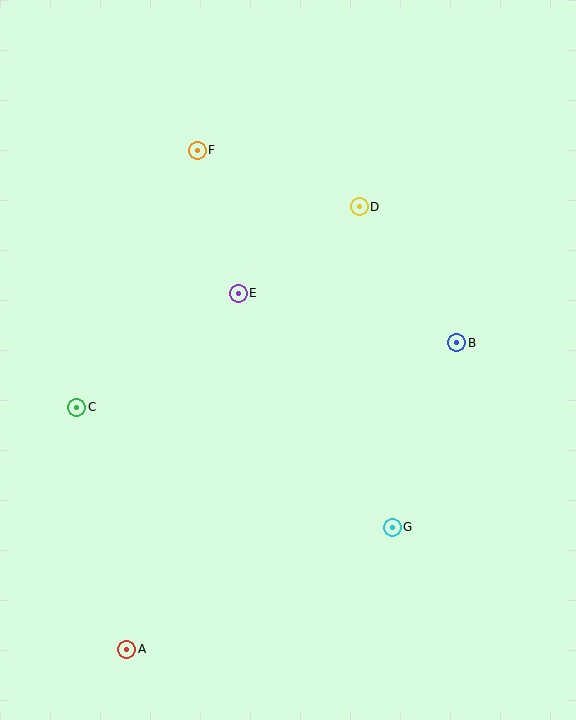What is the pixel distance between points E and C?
The distance between E and C is 198 pixels.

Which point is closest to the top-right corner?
Point D is closest to the top-right corner.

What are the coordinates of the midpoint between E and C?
The midpoint between E and C is at (158, 350).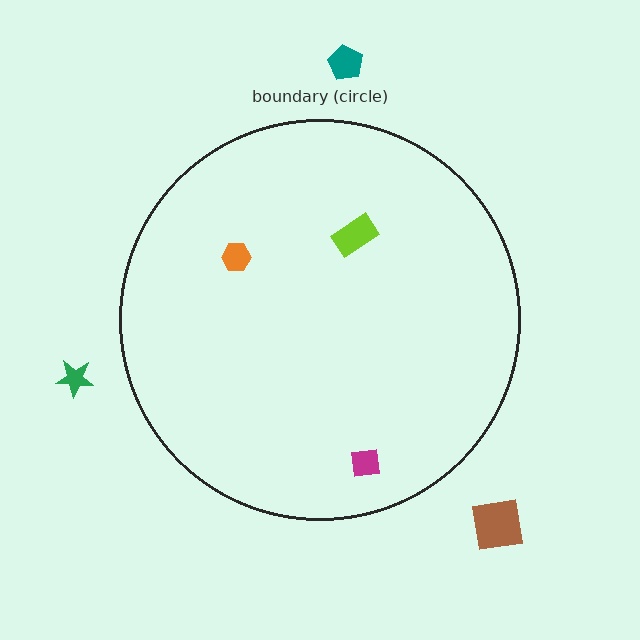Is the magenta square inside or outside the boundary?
Inside.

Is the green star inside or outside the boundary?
Outside.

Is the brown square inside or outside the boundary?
Outside.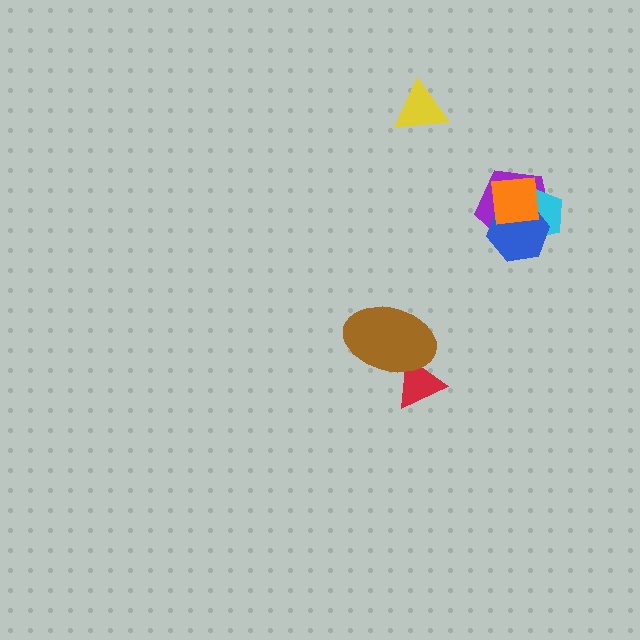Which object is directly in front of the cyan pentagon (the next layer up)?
The blue hexagon is directly in front of the cyan pentagon.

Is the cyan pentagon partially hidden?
Yes, it is partially covered by another shape.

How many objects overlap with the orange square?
3 objects overlap with the orange square.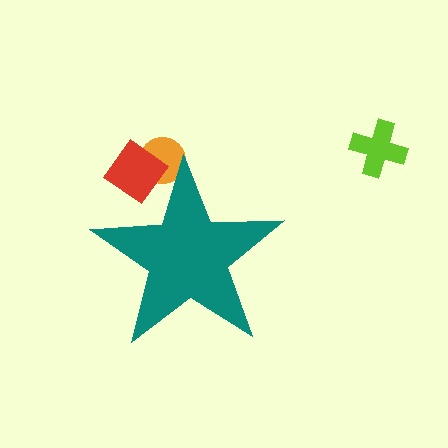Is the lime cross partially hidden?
No, the lime cross is fully visible.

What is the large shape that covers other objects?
A teal star.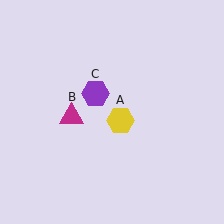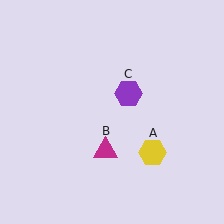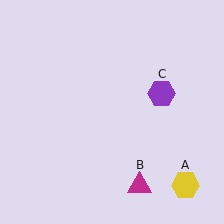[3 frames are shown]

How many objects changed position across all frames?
3 objects changed position: yellow hexagon (object A), magenta triangle (object B), purple hexagon (object C).